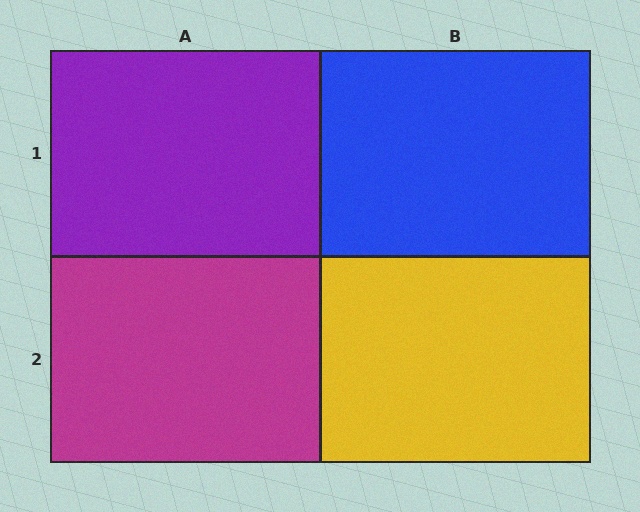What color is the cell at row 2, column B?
Yellow.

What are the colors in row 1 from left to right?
Purple, blue.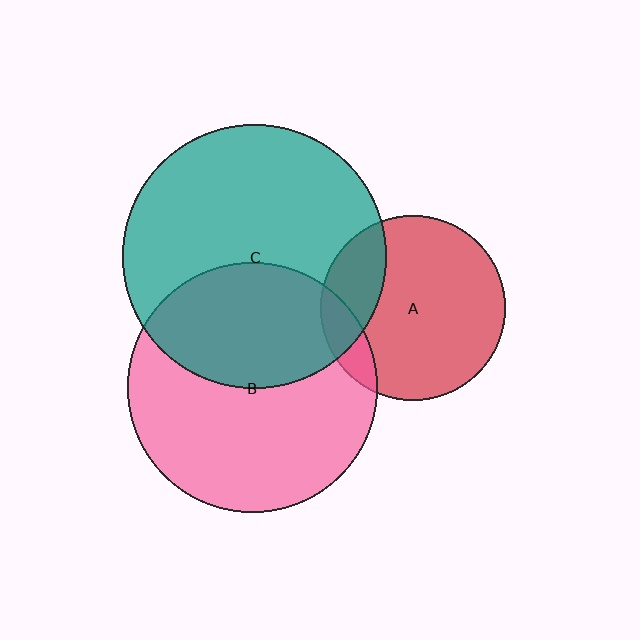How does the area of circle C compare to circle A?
Approximately 2.0 times.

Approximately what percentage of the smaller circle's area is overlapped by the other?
Approximately 40%.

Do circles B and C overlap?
Yes.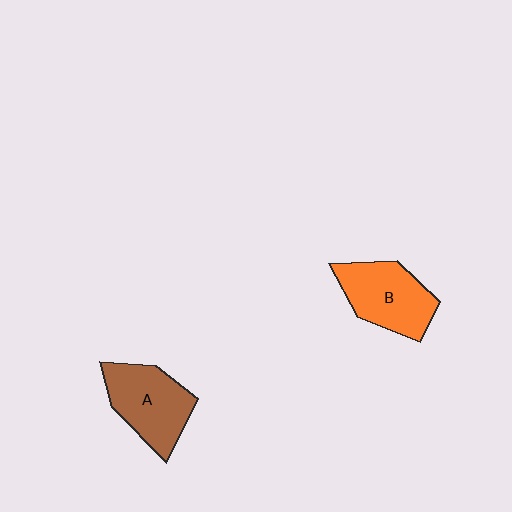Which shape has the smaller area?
Shape B (orange).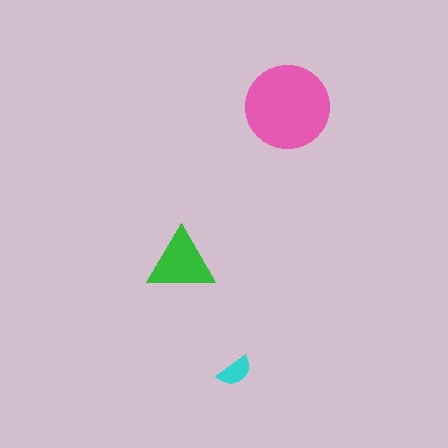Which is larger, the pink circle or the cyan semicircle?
The pink circle.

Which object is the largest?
The pink circle.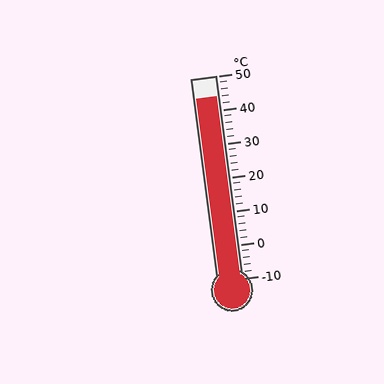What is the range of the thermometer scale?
The thermometer scale ranges from -10°C to 50°C.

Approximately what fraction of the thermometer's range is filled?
The thermometer is filled to approximately 90% of its range.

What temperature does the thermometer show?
The thermometer shows approximately 44°C.